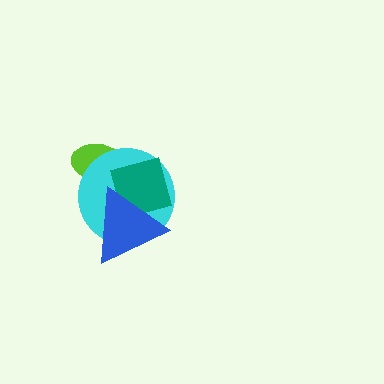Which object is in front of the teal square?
The blue triangle is in front of the teal square.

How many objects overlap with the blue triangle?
2 objects overlap with the blue triangle.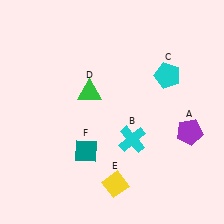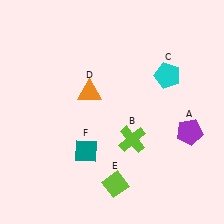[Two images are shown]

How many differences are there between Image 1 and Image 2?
There are 3 differences between the two images.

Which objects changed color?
B changed from cyan to lime. D changed from green to orange. E changed from yellow to lime.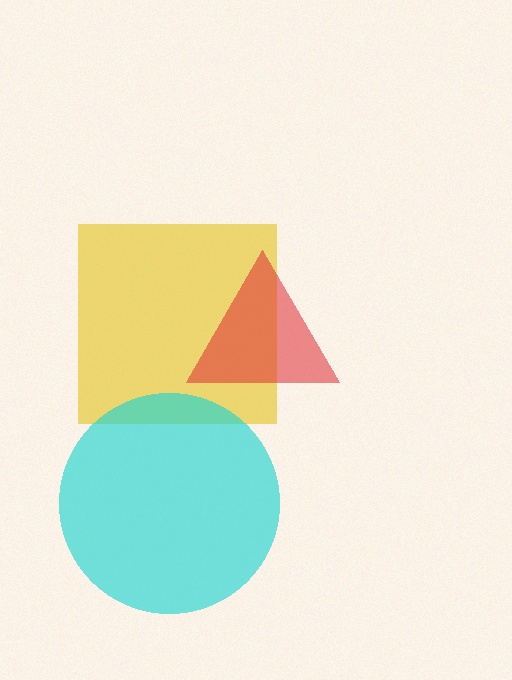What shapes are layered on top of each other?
The layered shapes are: a yellow square, a red triangle, a cyan circle.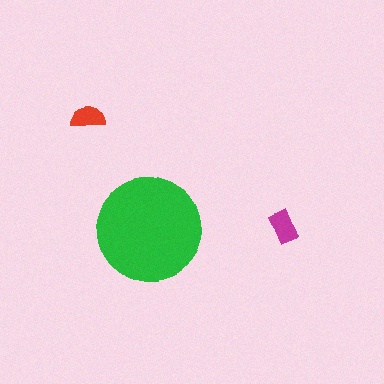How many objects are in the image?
There are 3 objects in the image.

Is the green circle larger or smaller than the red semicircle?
Larger.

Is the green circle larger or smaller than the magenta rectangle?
Larger.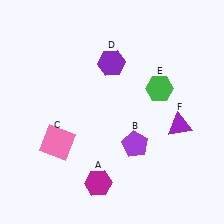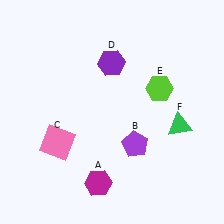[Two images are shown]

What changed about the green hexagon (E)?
In Image 1, E is green. In Image 2, it changed to lime.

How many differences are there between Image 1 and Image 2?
There are 2 differences between the two images.